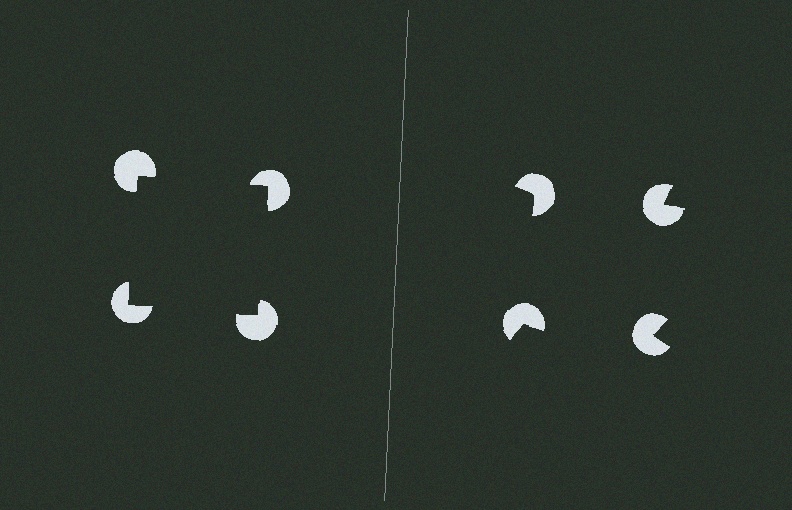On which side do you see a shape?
An illusory square appears on the left side. On the right side the wedge cuts are rotated, so no coherent shape forms.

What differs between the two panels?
The pac-man discs are positioned identically on both sides; only the wedge orientations differ. On the left they align to a square; on the right they are misaligned.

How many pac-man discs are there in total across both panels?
8 — 4 on each side.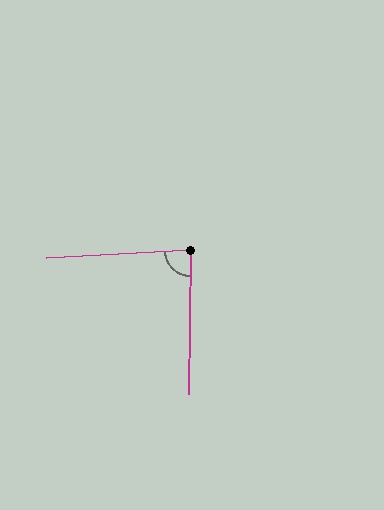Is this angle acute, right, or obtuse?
It is approximately a right angle.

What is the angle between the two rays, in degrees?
Approximately 86 degrees.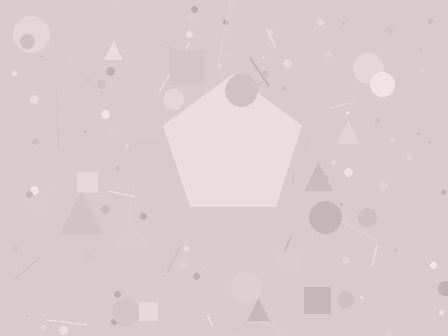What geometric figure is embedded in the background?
A pentagon is embedded in the background.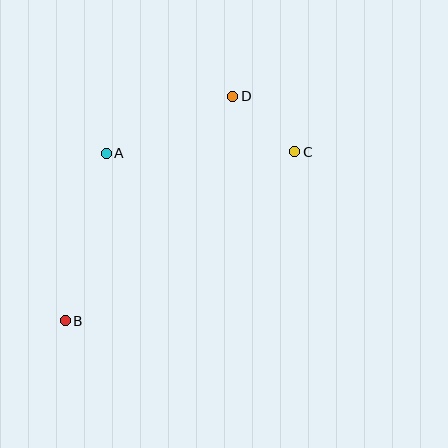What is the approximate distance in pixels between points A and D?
The distance between A and D is approximately 139 pixels.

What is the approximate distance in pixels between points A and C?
The distance between A and C is approximately 188 pixels.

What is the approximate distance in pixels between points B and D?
The distance between B and D is approximately 280 pixels.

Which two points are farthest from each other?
Points B and C are farthest from each other.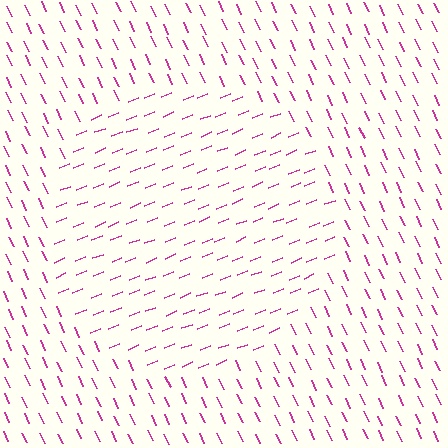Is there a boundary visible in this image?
Yes, there is a texture boundary formed by a change in line orientation.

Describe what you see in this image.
The image is filled with small magenta line segments. A circle region in the image has lines oriented differently from the surrounding lines, creating a visible texture boundary.